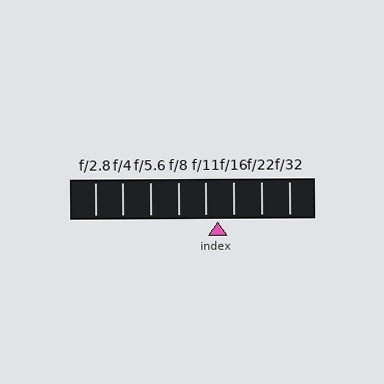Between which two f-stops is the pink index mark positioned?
The index mark is between f/11 and f/16.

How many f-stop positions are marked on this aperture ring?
There are 8 f-stop positions marked.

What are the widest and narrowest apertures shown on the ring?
The widest aperture shown is f/2.8 and the narrowest is f/32.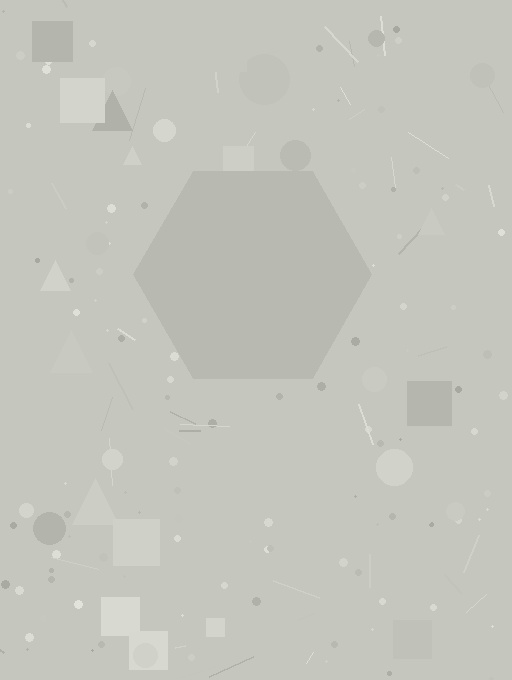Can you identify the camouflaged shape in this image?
The camouflaged shape is a hexagon.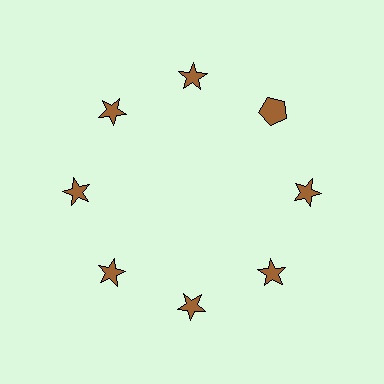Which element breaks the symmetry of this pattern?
The brown pentagon at roughly the 2 o'clock position breaks the symmetry. All other shapes are brown stars.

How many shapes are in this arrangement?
There are 8 shapes arranged in a ring pattern.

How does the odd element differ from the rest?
It has a different shape: pentagon instead of star.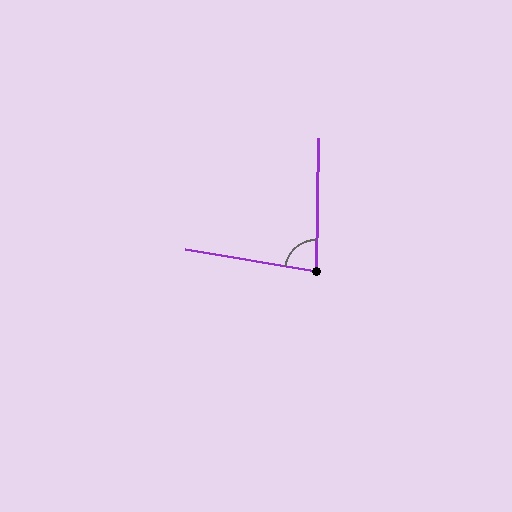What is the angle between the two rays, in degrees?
Approximately 82 degrees.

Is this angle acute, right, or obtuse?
It is acute.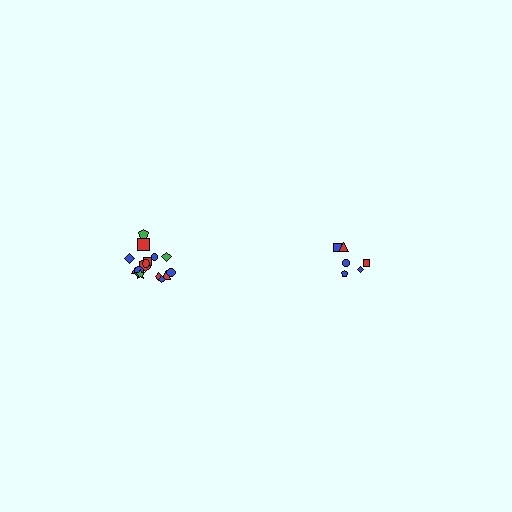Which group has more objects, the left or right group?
The left group.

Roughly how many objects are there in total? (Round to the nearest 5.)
Roughly 20 objects in total.